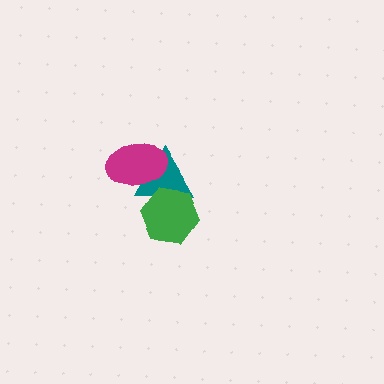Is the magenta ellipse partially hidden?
No, no other shape covers it.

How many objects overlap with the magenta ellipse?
1 object overlaps with the magenta ellipse.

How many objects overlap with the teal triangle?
2 objects overlap with the teal triangle.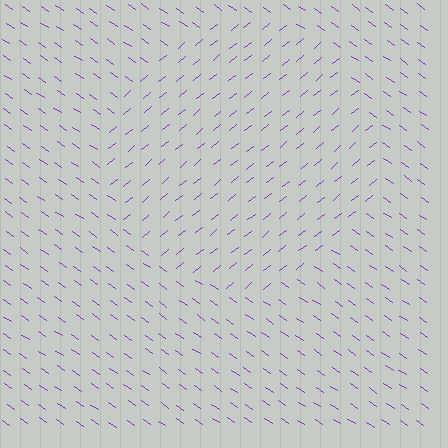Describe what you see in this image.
The image is filled with small purple line segments. A circle region in the image has lines oriented differently from the surrounding lines, creating a visible texture boundary.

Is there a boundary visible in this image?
Yes, there is a texture boundary formed by a change in line orientation.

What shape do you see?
I see a circle.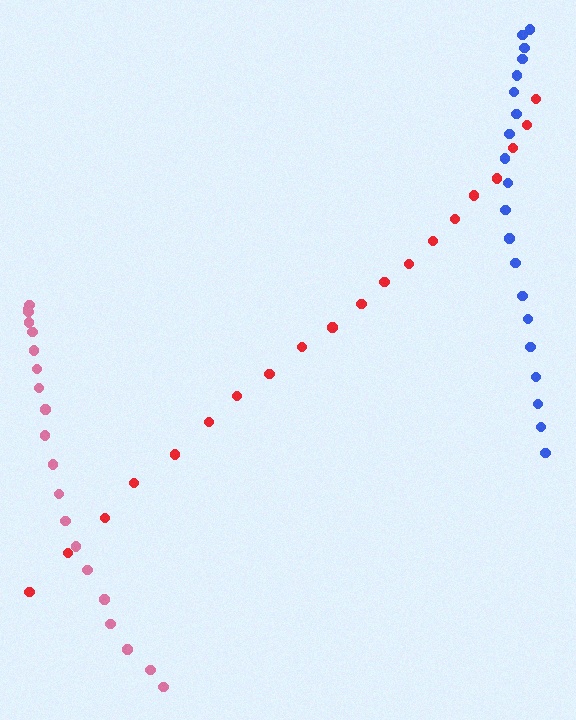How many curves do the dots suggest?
There are 3 distinct paths.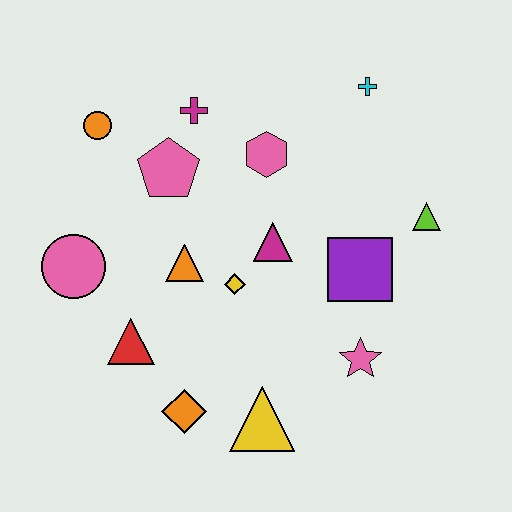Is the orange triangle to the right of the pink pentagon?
Yes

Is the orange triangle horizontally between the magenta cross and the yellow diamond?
No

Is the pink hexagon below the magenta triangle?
No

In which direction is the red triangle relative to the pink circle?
The red triangle is below the pink circle.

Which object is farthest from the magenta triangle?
The orange circle is farthest from the magenta triangle.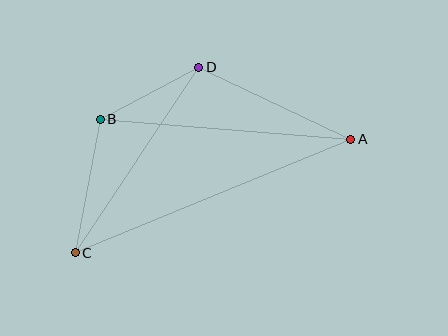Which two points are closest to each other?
Points B and D are closest to each other.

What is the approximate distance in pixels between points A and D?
The distance between A and D is approximately 168 pixels.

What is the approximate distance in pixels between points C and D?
The distance between C and D is approximately 223 pixels.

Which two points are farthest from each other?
Points A and C are farthest from each other.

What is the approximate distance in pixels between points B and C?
The distance between B and C is approximately 136 pixels.